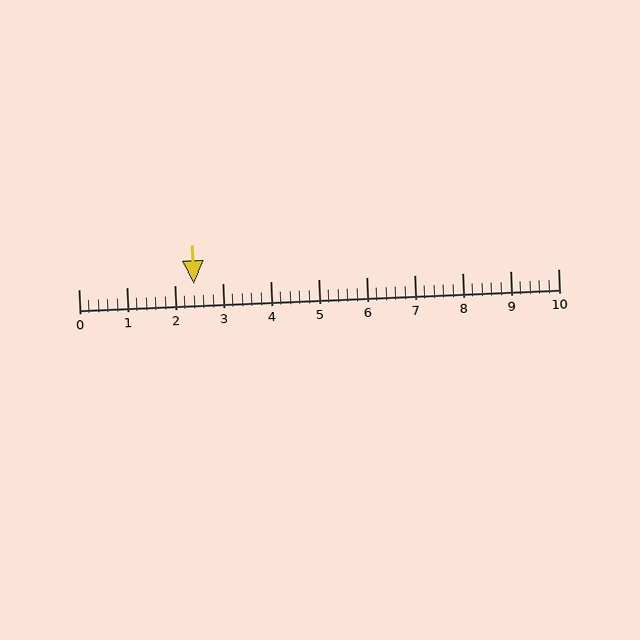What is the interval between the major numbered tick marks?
The major tick marks are spaced 1 units apart.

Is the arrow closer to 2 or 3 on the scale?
The arrow is closer to 2.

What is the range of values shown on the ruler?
The ruler shows values from 0 to 10.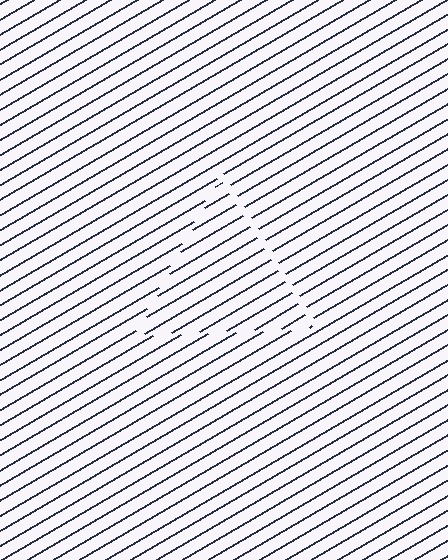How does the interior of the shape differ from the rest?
The interior of the shape contains the same grating, shifted by half a period — the contour is defined by the phase discontinuity where line-ends from the inner and outer gratings abut.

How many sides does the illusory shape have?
3 sides — the line-ends trace a triangle.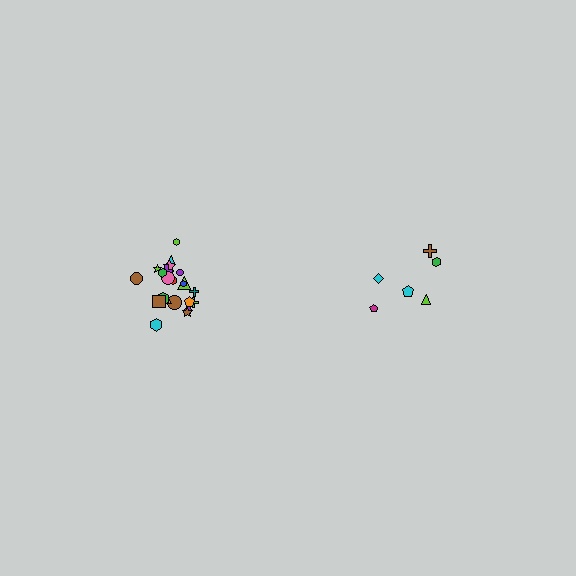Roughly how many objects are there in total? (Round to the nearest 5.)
Roughly 30 objects in total.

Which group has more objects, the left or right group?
The left group.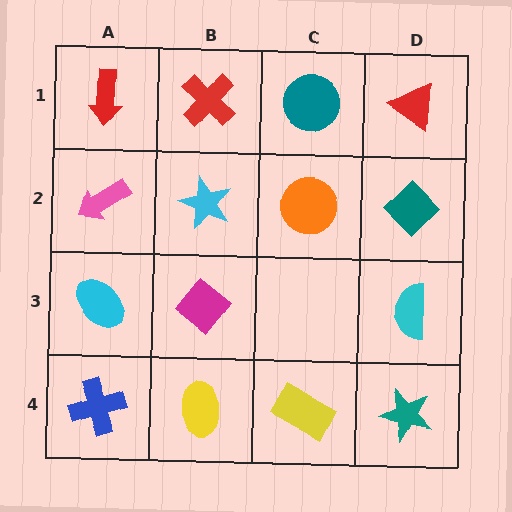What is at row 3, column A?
A cyan ellipse.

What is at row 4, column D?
A teal star.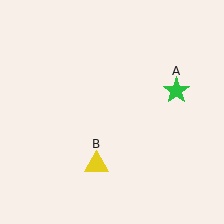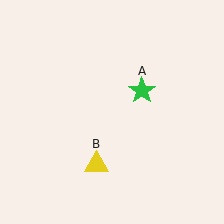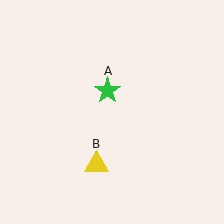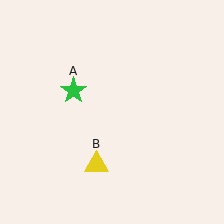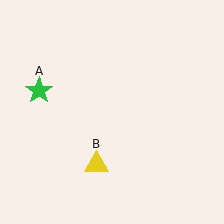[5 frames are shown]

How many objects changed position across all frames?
1 object changed position: green star (object A).